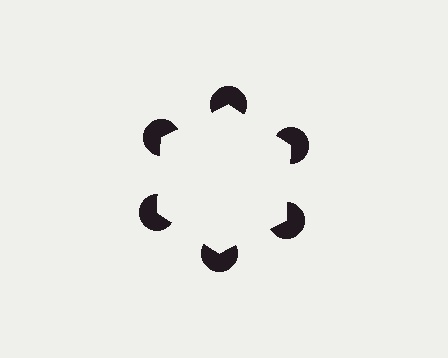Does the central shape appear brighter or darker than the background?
It typically appears slightly brighter than the background, even though no actual brightness change is drawn.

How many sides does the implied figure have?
6 sides.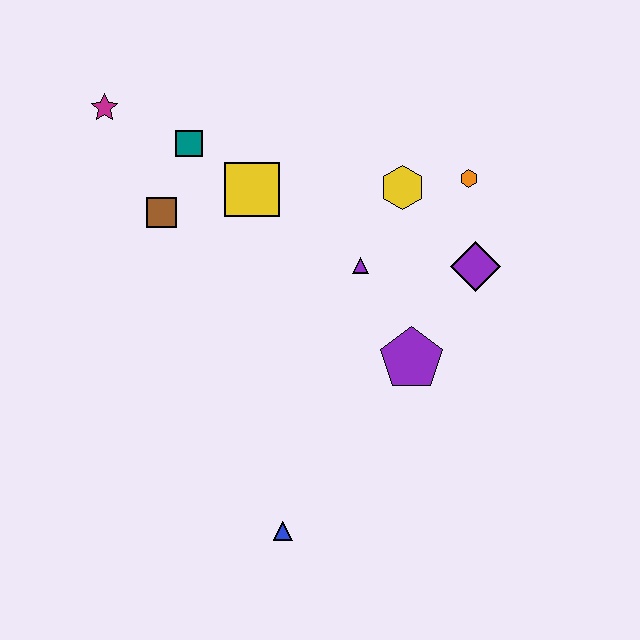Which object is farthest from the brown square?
The blue triangle is farthest from the brown square.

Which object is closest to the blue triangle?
The purple pentagon is closest to the blue triangle.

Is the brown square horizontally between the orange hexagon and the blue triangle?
No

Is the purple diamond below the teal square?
Yes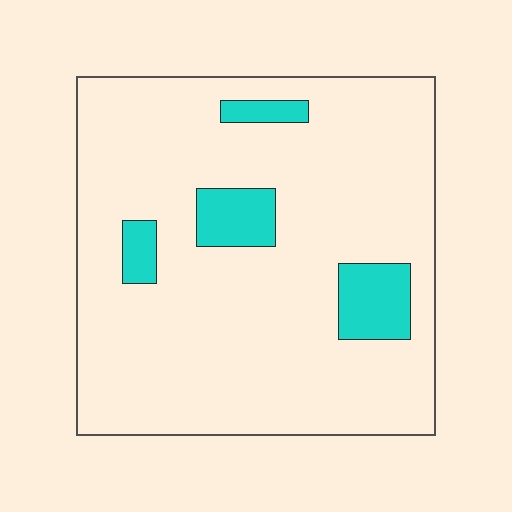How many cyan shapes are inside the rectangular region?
4.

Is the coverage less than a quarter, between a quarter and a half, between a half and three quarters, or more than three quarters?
Less than a quarter.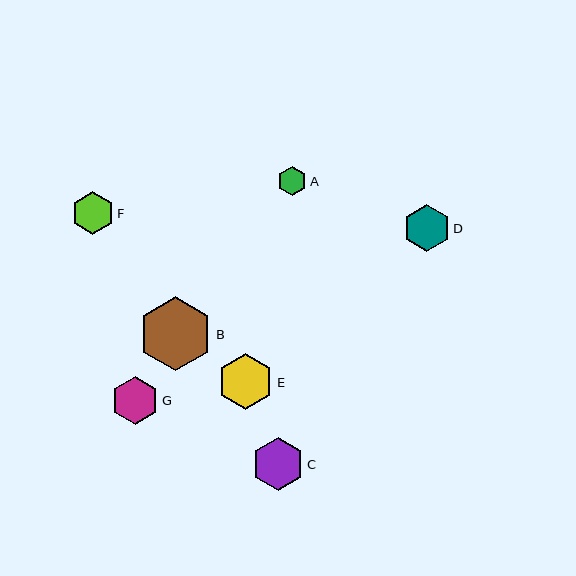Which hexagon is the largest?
Hexagon B is the largest with a size of approximately 74 pixels.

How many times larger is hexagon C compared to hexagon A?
Hexagon C is approximately 1.8 times the size of hexagon A.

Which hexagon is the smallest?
Hexagon A is the smallest with a size of approximately 29 pixels.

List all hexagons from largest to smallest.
From largest to smallest: B, E, C, G, D, F, A.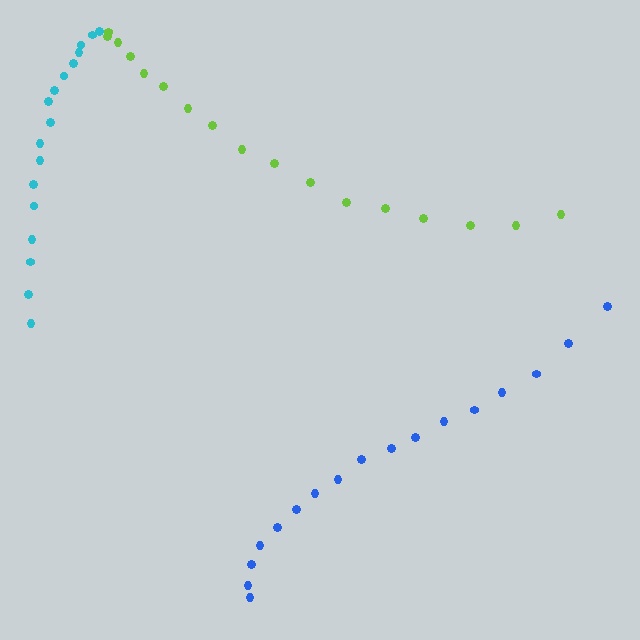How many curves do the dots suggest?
There are 3 distinct paths.